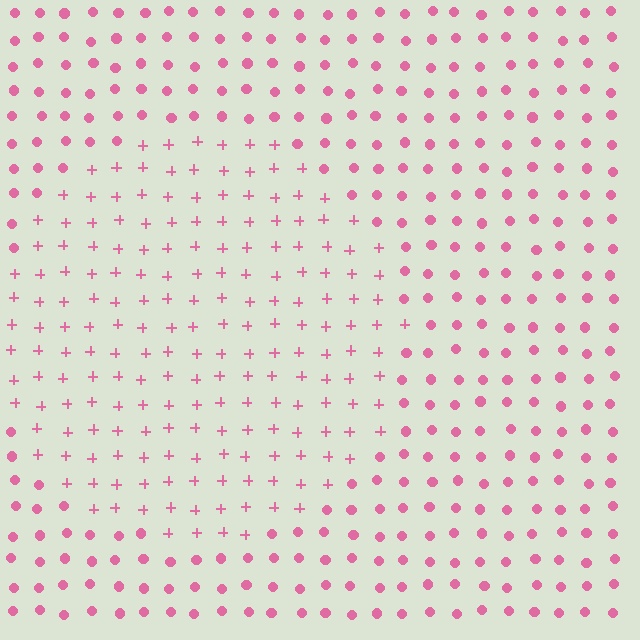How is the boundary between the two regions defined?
The boundary is defined by a change in element shape: plus signs inside vs. circles outside. All elements share the same color and spacing.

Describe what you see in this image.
The image is filled with small pink elements arranged in a uniform grid. A circle-shaped region contains plus signs, while the surrounding area contains circles. The boundary is defined purely by the change in element shape.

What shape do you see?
I see a circle.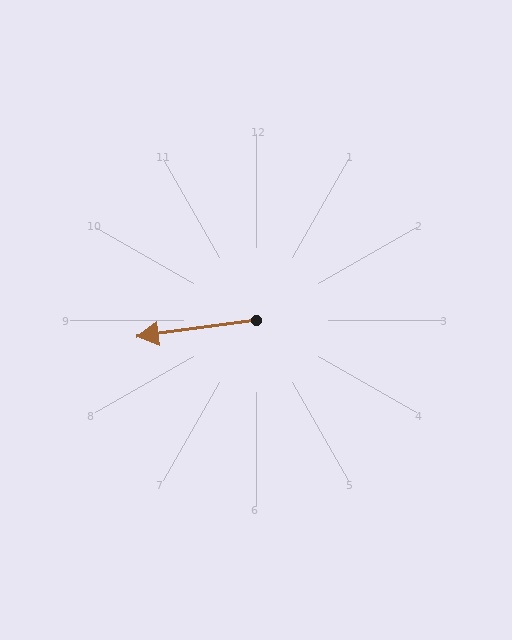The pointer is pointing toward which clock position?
Roughly 9 o'clock.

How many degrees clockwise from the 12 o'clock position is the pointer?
Approximately 262 degrees.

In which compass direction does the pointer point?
West.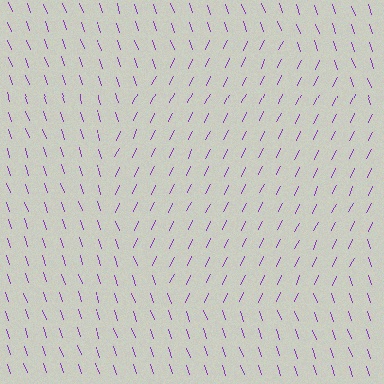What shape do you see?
I see a circle.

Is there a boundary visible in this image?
Yes, there is a texture boundary formed by a change in line orientation.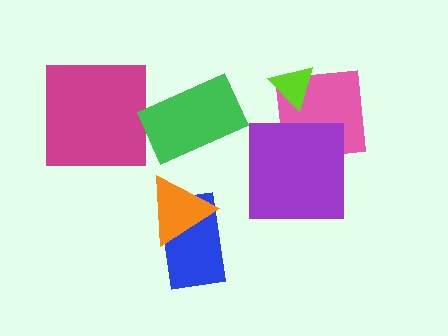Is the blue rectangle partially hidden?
Yes, it is partially covered by another shape.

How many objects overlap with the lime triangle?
1 object overlaps with the lime triangle.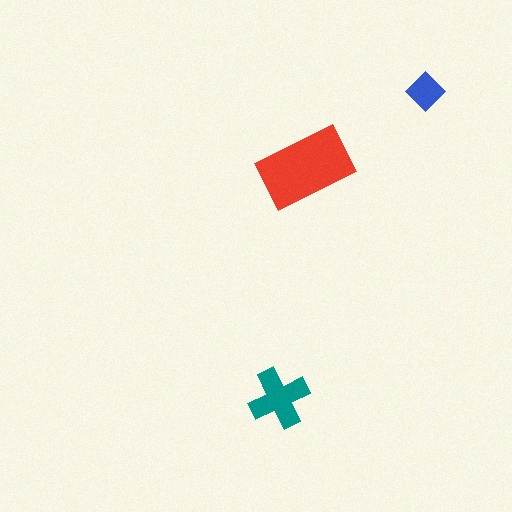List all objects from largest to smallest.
The red rectangle, the teal cross, the blue diamond.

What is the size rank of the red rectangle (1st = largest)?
1st.